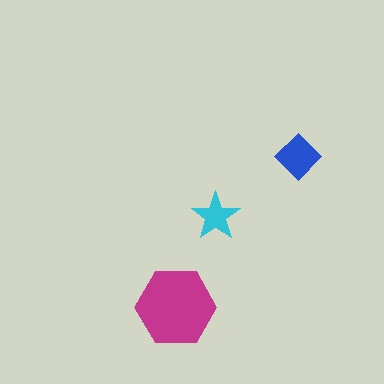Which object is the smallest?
The cyan star.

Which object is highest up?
The blue diamond is topmost.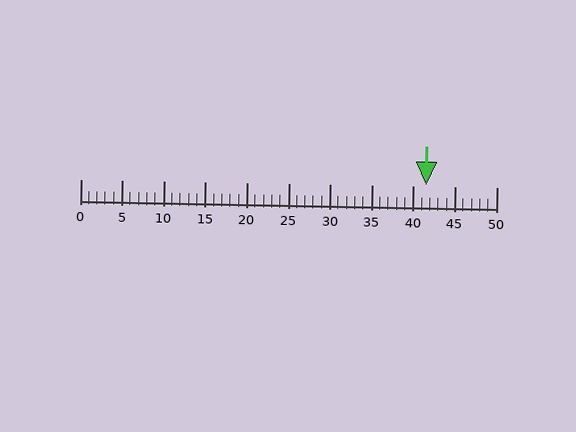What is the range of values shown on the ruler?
The ruler shows values from 0 to 50.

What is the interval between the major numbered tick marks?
The major tick marks are spaced 5 units apart.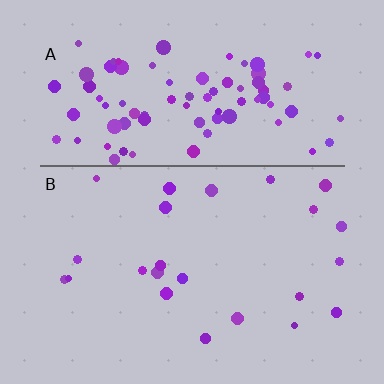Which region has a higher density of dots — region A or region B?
A (the top).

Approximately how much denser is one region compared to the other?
Approximately 3.8× — region A over region B.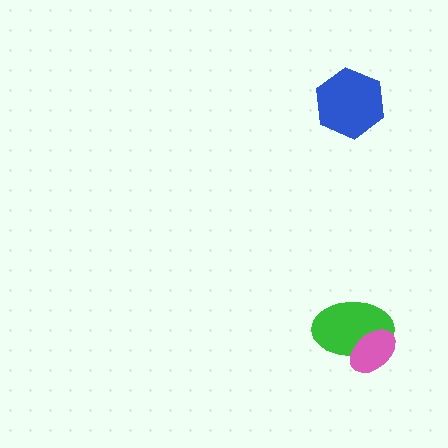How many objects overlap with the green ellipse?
1 object overlaps with the green ellipse.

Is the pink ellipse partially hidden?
No, no other shape covers it.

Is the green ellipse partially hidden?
Yes, it is partially covered by another shape.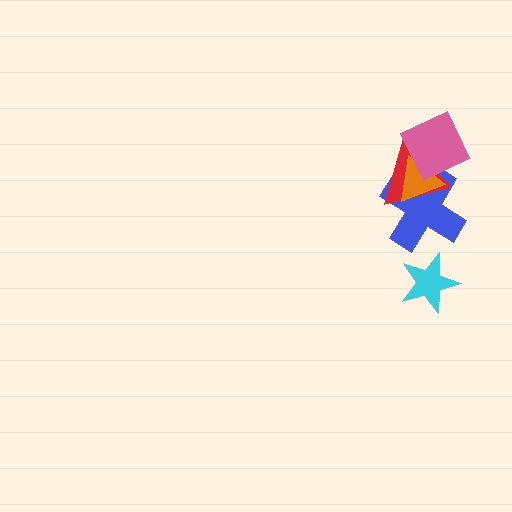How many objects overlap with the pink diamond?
3 objects overlap with the pink diamond.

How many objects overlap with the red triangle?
3 objects overlap with the red triangle.